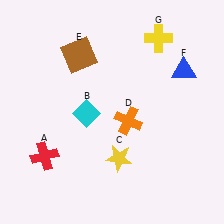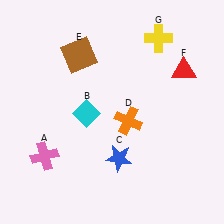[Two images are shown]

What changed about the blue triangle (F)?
In Image 1, F is blue. In Image 2, it changed to red.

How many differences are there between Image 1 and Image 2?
There are 3 differences between the two images.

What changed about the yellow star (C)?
In Image 1, C is yellow. In Image 2, it changed to blue.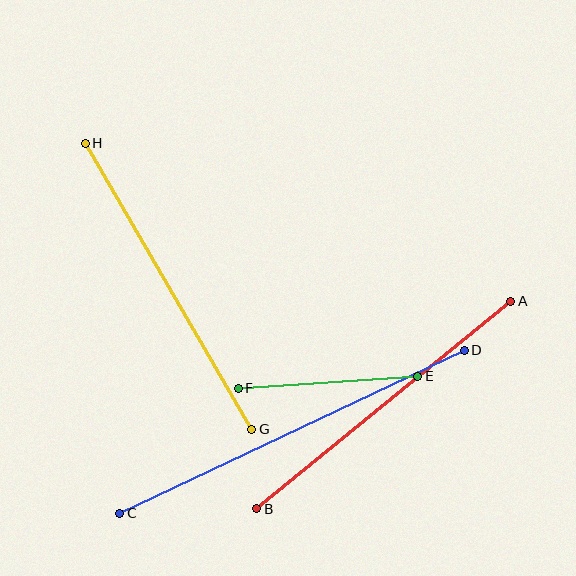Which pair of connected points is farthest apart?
Points C and D are farthest apart.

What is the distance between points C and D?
The distance is approximately 381 pixels.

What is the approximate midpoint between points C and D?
The midpoint is at approximately (292, 432) pixels.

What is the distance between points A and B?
The distance is approximately 328 pixels.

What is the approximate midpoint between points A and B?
The midpoint is at approximately (384, 405) pixels.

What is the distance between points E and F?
The distance is approximately 180 pixels.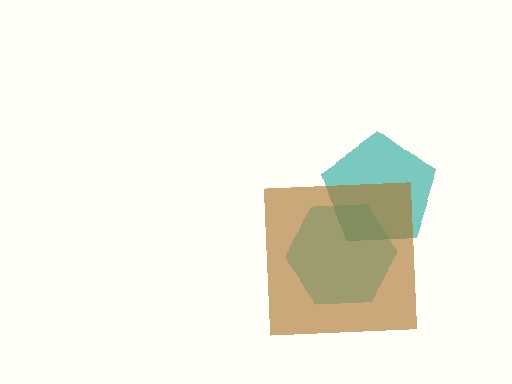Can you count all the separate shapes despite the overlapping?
Yes, there are 3 separate shapes.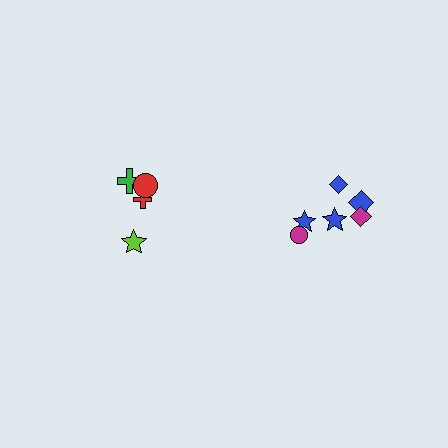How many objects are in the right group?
There are 6 objects.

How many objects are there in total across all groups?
There are 10 objects.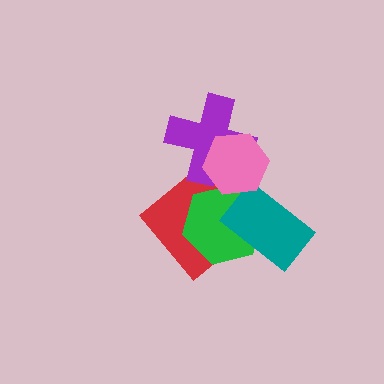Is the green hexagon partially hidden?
Yes, it is partially covered by another shape.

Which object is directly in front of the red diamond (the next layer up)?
The green hexagon is directly in front of the red diamond.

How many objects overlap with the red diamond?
3 objects overlap with the red diamond.